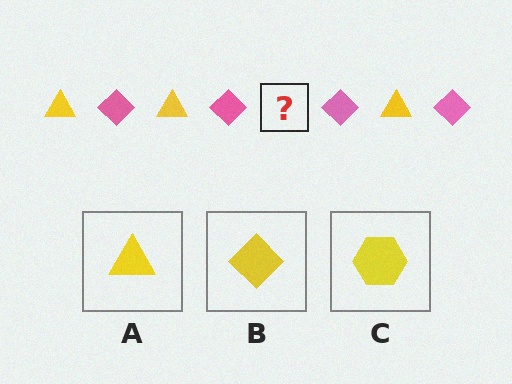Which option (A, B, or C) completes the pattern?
A.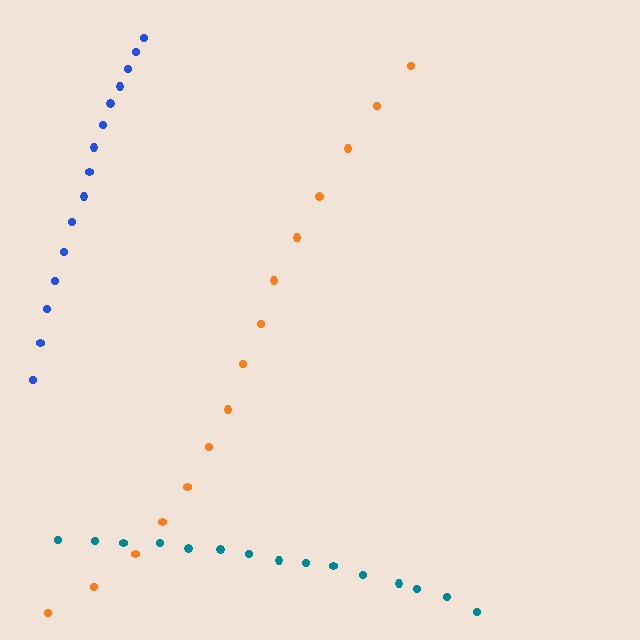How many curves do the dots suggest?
There are 3 distinct paths.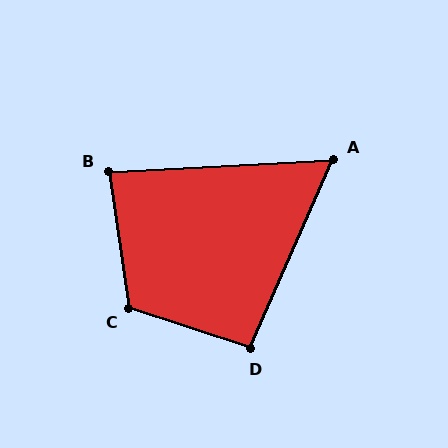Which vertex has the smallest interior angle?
A, at approximately 63 degrees.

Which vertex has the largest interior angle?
C, at approximately 117 degrees.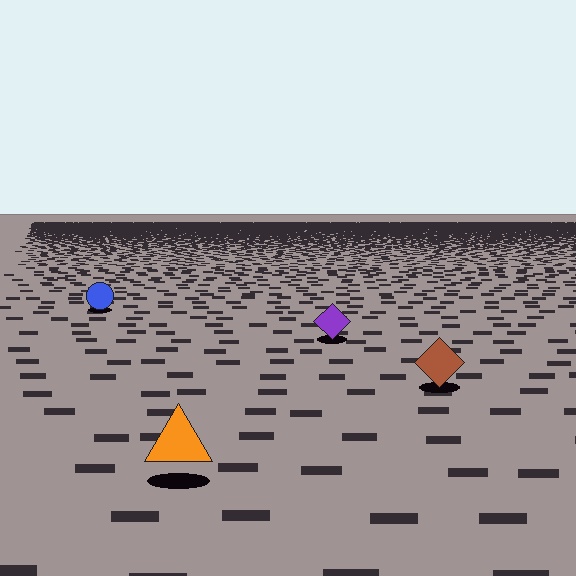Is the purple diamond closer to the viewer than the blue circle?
Yes. The purple diamond is closer — you can tell from the texture gradient: the ground texture is coarser near it.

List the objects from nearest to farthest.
From nearest to farthest: the orange triangle, the brown diamond, the purple diamond, the blue circle.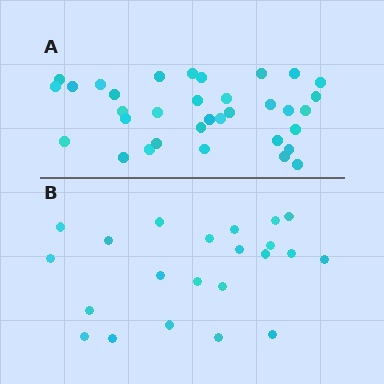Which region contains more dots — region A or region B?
Region A (the top region) has more dots.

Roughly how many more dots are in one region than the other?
Region A has roughly 12 or so more dots than region B.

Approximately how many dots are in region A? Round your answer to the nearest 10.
About 30 dots. (The exact count is 34, which rounds to 30.)